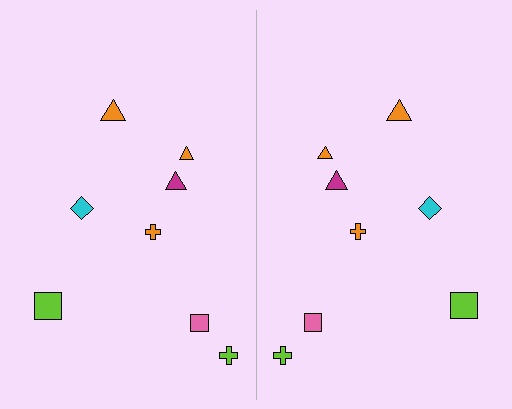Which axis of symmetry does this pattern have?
The pattern has a vertical axis of symmetry running through the center of the image.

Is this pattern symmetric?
Yes, this pattern has bilateral (reflection) symmetry.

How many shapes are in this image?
There are 16 shapes in this image.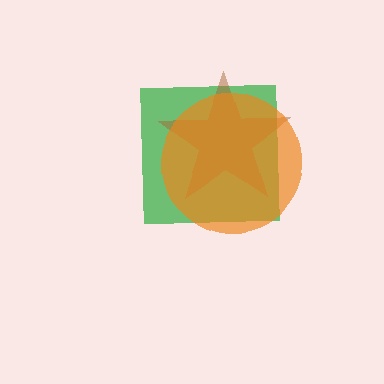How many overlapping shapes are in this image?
There are 3 overlapping shapes in the image.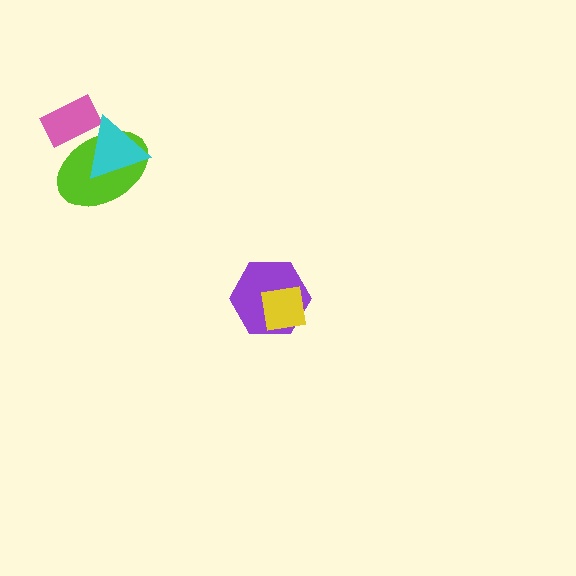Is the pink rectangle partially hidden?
Yes, it is partially covered by another shape.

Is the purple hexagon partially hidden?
Yes, it is partially covered by another shape.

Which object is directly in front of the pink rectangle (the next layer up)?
The lime ellipse is directly in front of the pink rectangle.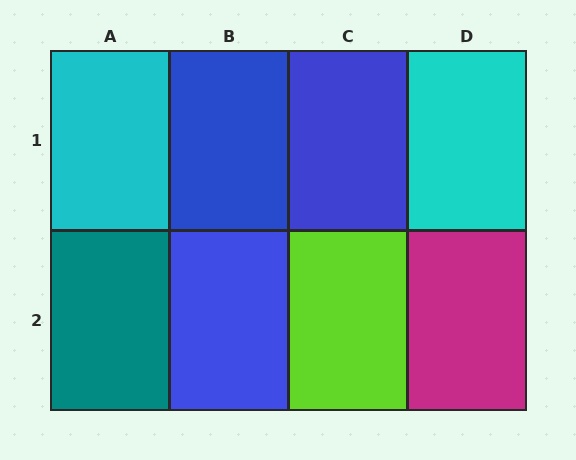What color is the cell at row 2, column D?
Magenta.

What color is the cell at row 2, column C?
Lime.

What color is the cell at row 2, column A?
Teal.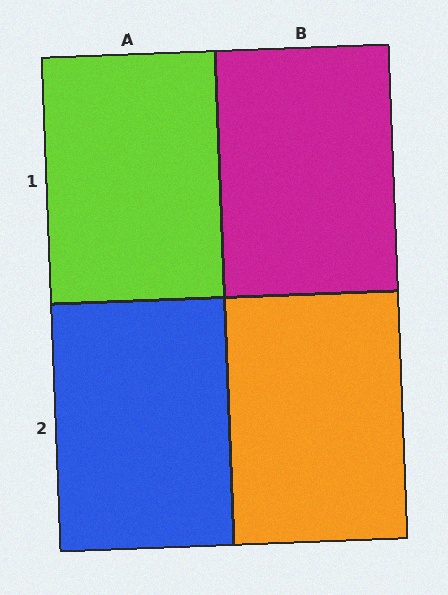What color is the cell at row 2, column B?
Orange.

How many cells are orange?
1 cell is orange.